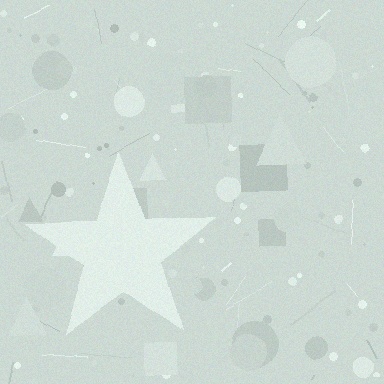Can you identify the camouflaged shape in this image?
The camouflaged shape is a star.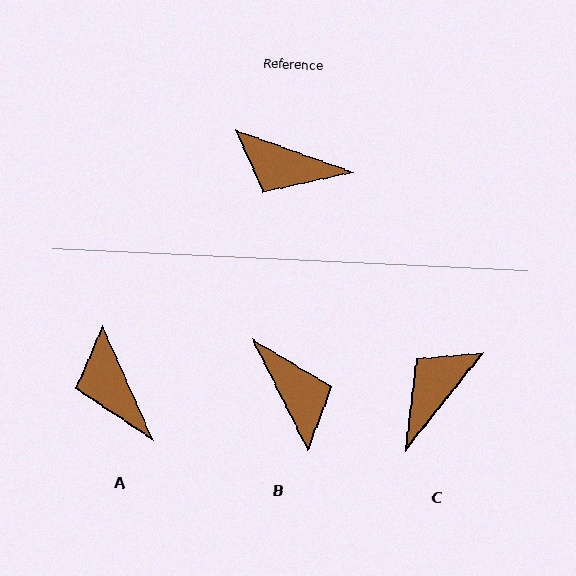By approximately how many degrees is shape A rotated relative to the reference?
Approximately 47 degrees clockwise.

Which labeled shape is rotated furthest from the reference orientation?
B, about 136 degrees away.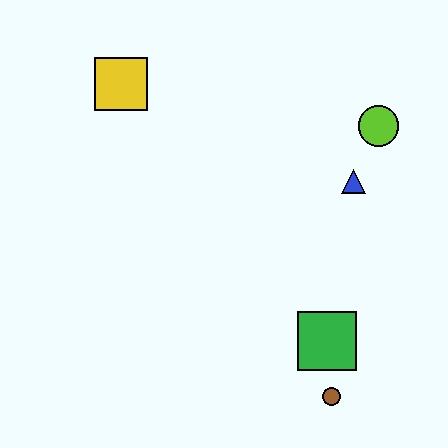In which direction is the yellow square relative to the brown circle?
The yellow square is above the brown circle.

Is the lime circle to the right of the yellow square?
Yes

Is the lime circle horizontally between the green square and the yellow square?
No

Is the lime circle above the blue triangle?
Yes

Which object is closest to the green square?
The brown circle is closest to the green square.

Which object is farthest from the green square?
The yellow square is farthest from the green square.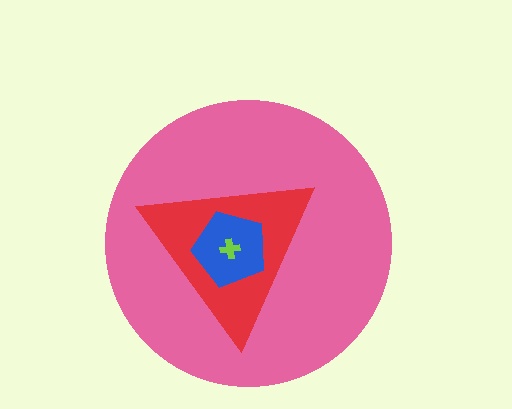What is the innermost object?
The lime cross.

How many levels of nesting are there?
4.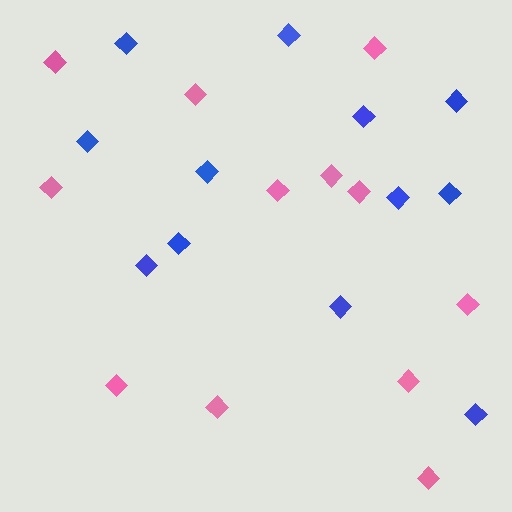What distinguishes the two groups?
There are 2 groups: one group of blue diamonds (12) and one group of pink diamonds (12).